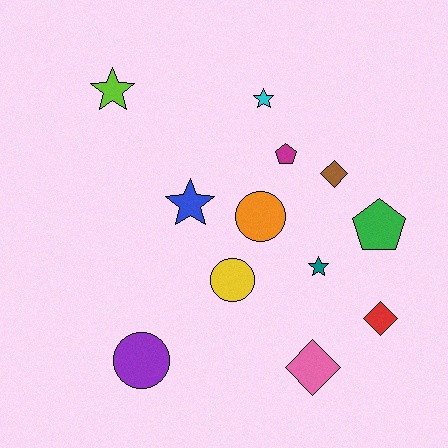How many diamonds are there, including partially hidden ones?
There are 3 diamonds.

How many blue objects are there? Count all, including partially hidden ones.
There is 1 blue object.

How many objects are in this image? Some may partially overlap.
There are 12 objects.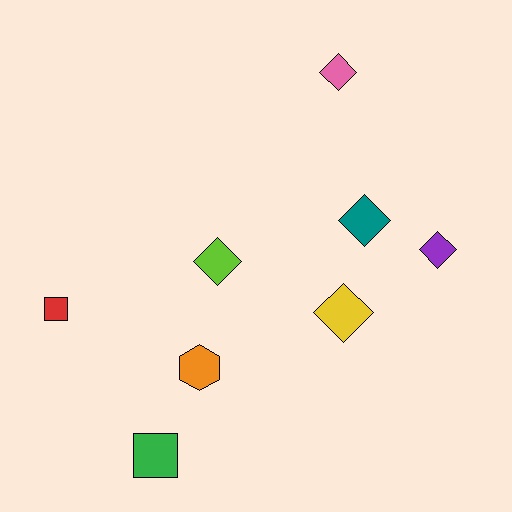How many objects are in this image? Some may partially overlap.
There are 8 objects.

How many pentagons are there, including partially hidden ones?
There are no pentagons.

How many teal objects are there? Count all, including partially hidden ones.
There is 1 teal object.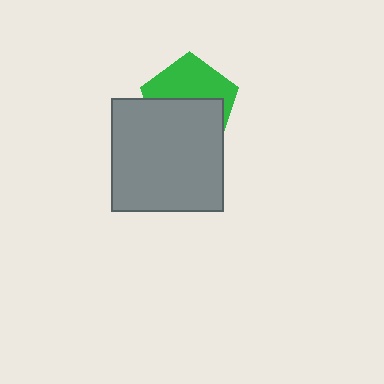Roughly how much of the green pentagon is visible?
About half of it is visible (roughly 46%).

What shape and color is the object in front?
The object in front is a gray square.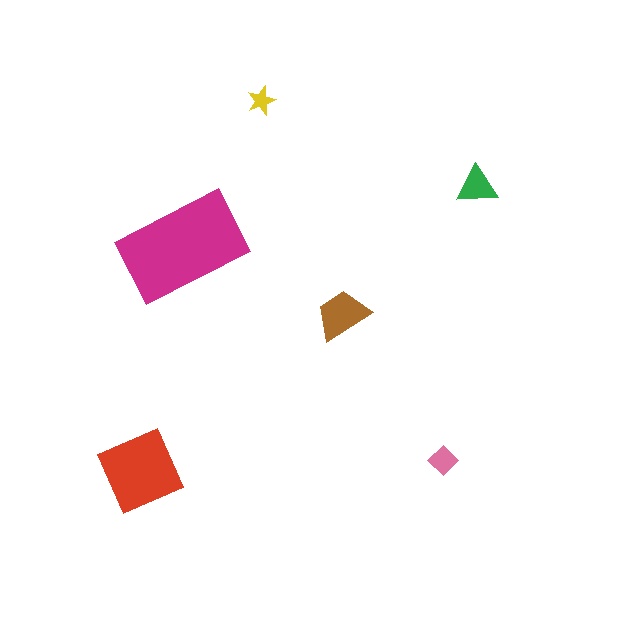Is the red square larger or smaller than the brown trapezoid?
Larger.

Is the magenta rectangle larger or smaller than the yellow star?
Larger.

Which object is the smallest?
The yellow star.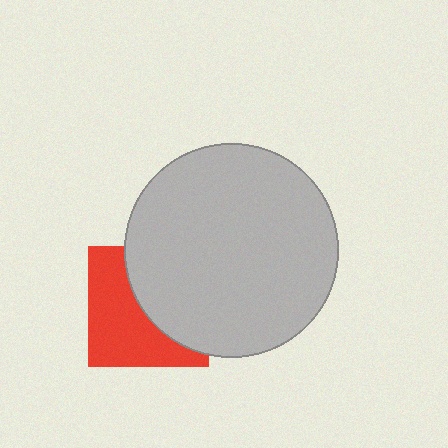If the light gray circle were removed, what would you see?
You would see the complete red square.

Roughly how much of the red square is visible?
About half of it is visible (roughly 52%).